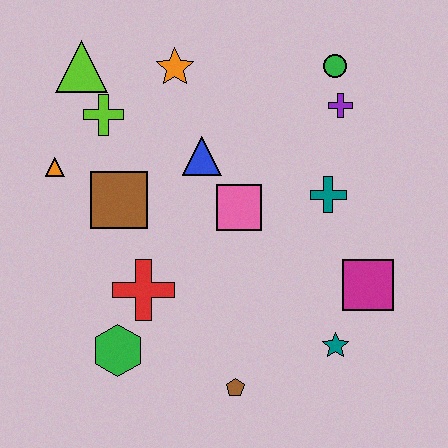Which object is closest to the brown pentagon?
The teal star is closest to the brown pentagon.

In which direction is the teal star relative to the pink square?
The teal star is below the pink square.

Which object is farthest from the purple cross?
The green hexagon is farthest from the purple cross.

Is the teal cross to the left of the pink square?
No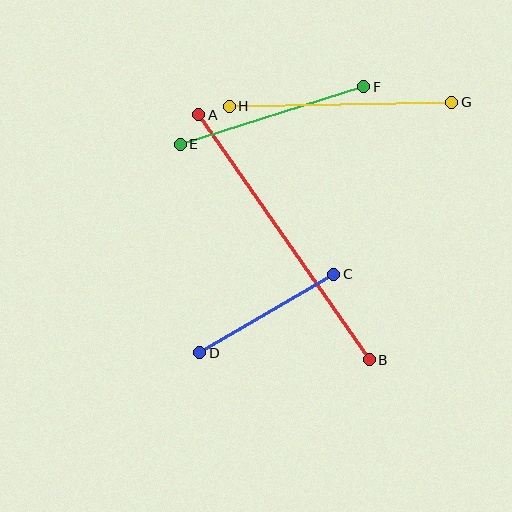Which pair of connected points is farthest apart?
Points A and B are farthest apart.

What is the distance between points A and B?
The distance is approximately 298 pixels.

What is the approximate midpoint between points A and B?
The midpoint is at approximately (284, 237) pixels.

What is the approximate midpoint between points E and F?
The midpoint is at approximately (272, 115) pixels.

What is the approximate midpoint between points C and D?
The midpoint is at approximately (267, 313) pixels.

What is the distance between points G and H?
The distance is approximately 222 pixels.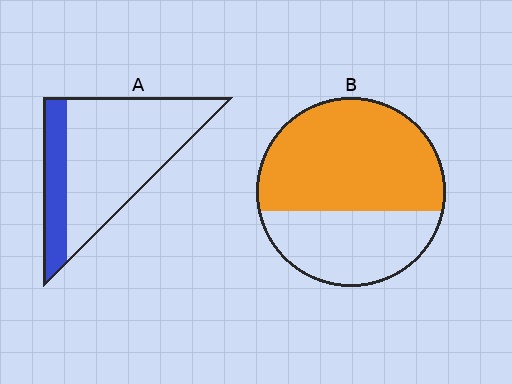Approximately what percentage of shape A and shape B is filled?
A is approximately 25% and B is approximately 65%.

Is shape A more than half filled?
No.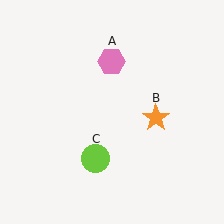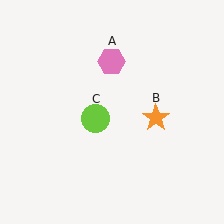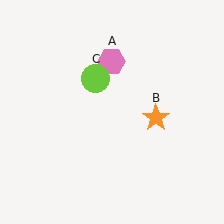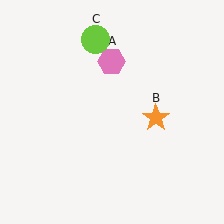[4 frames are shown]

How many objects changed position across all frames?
1 object changed position: lime circle (object C).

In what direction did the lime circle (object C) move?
The lime circle (object C) moved up.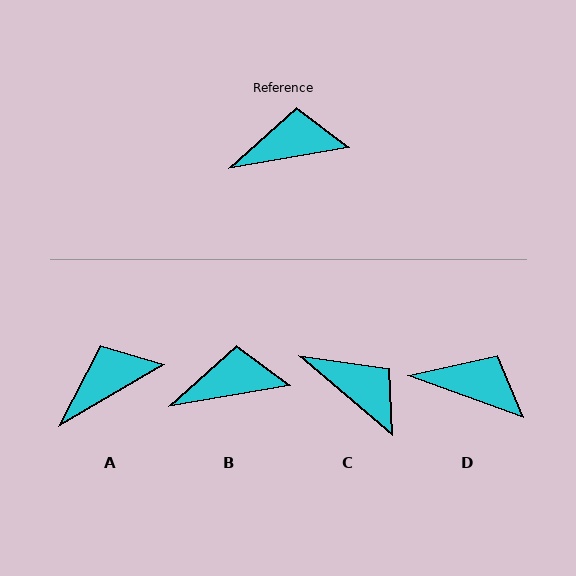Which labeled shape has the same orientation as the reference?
B.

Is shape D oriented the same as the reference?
No, it is off by about 30 degrees.